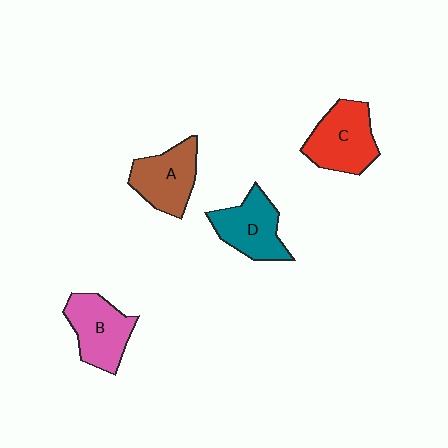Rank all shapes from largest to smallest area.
From largest to smallest: C (red), B (pink), A (brown), D (teal).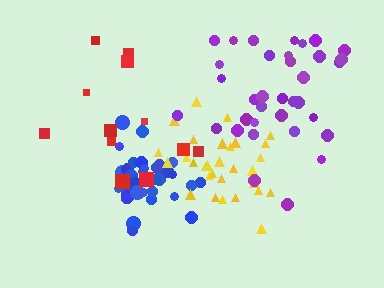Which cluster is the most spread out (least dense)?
Red.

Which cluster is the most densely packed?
Blue.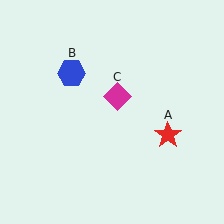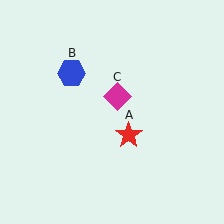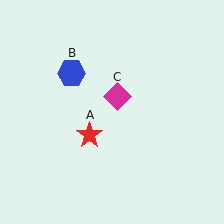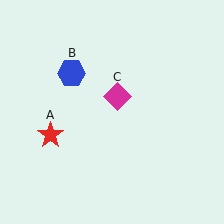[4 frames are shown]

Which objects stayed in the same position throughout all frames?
Blue hexagon (object B) and magenta diamond (object C) remained stationary.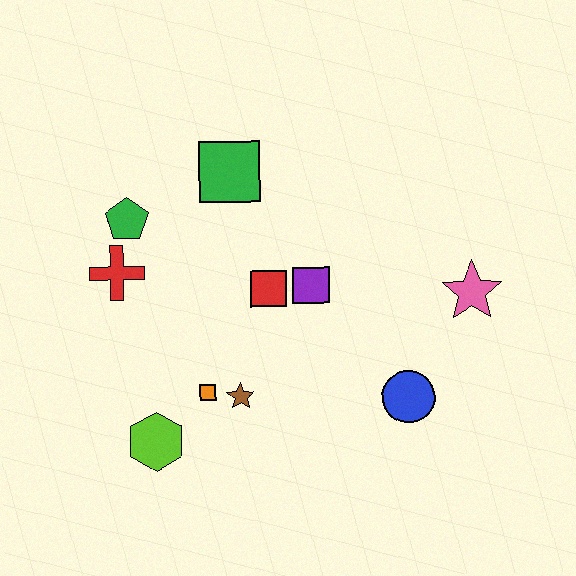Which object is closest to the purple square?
The red square is closest to the purple square.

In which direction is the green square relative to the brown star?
The green square is above the brown star.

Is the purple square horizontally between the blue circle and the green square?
Yes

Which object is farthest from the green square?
The blue circle is farthest from the green square.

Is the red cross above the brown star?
Yes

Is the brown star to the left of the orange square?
No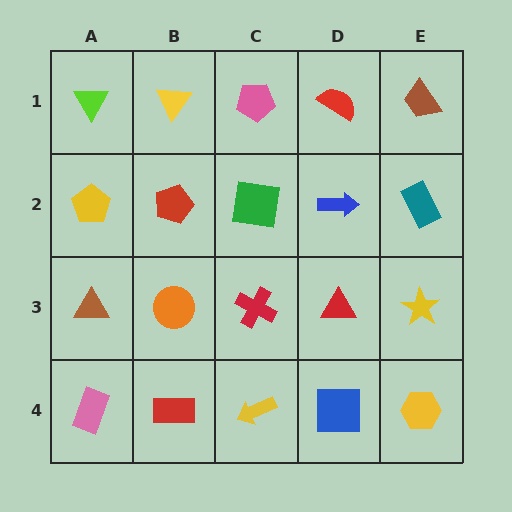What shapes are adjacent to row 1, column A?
A yellow pentagon (row 2, column A), a yellow triangle (row 1, column B).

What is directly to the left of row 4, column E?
A blue square.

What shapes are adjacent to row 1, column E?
A teal rectangle (row 2, column E), a red semicircle (row 1, column D).